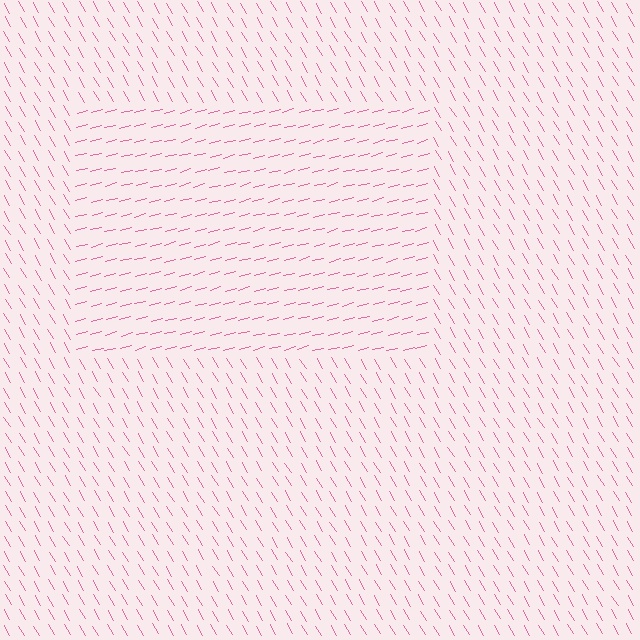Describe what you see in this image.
The image is filled with small pink line segments. A rectangle region in the image has lines oriented differently from the surrounding lines, creating a visible texture boundary.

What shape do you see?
I see a rectangle.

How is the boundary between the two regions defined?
The boundary is defined purely by a change in line orientation (approximately 74 degrees difference). All lines are the same color and thickness.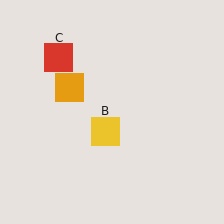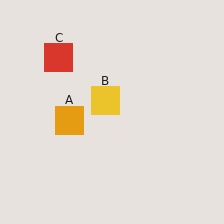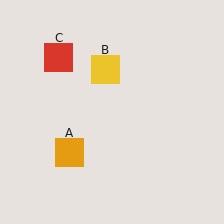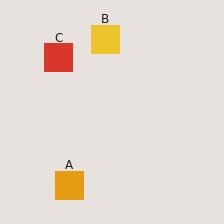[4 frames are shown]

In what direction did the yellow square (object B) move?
The yellow square (object B) moved up.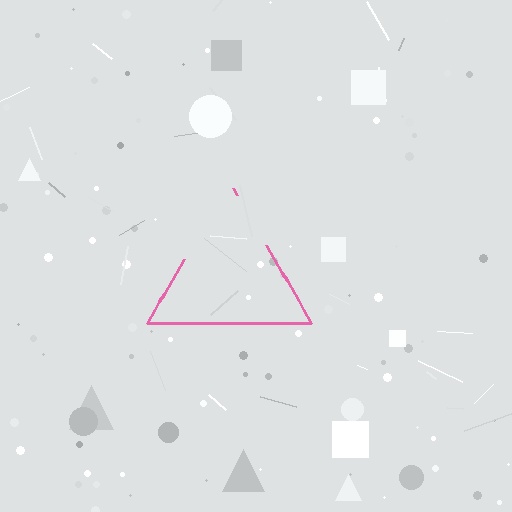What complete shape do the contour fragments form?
The contour fragments form a triangle.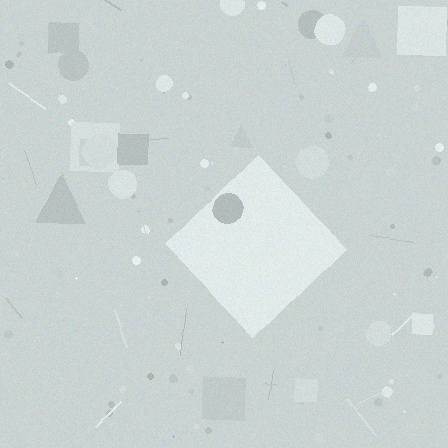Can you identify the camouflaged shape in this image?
The camouflaged shape is a diamond.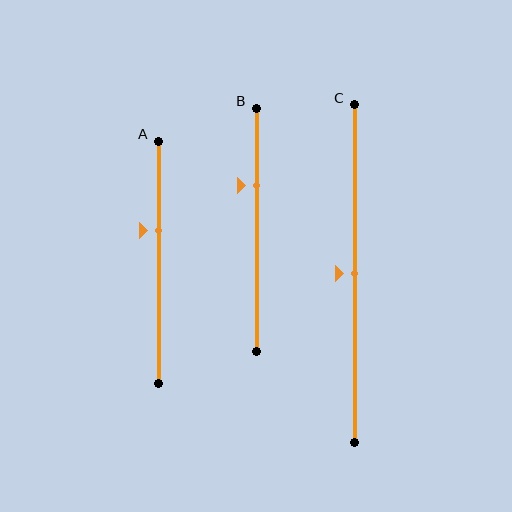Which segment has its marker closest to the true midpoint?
Segment C has its marker closest to the true midpoint.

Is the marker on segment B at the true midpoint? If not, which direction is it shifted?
No, the marker on segment B is shifted upward by about 18% of the segment length.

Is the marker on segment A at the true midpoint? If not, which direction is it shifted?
No, the marker on segment A is shifted upward by about 13% of the segment length.